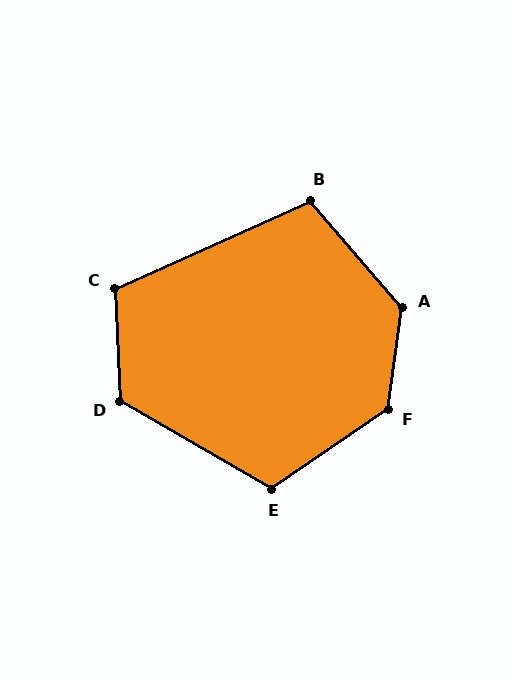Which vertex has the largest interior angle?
A, at approximately 132 degrees.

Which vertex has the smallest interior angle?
B, at approximately 106 degrees.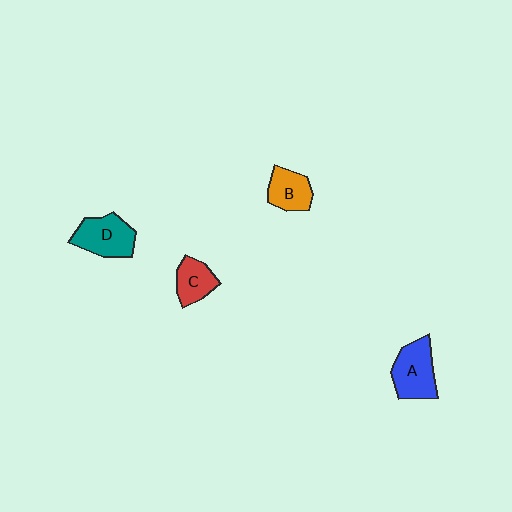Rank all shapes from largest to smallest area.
From largest to smallest: A (blue), D (teal), B (orange), C (red).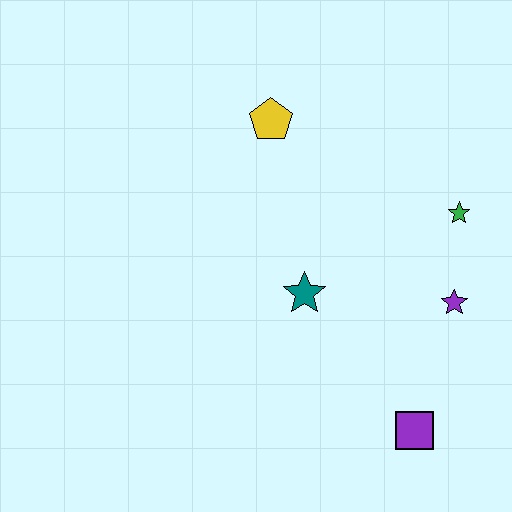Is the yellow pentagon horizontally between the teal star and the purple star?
No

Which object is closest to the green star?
The purple star is closest to the green star.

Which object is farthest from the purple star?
The yellow pentagon is farthest from the purple star.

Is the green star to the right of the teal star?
Yes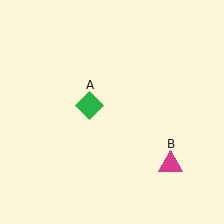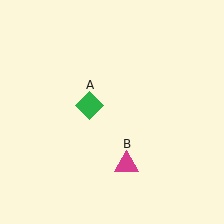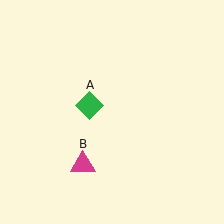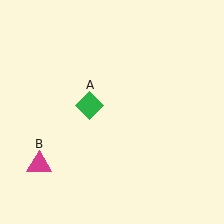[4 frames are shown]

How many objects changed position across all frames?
1 object changed position: magenta triangle (object B).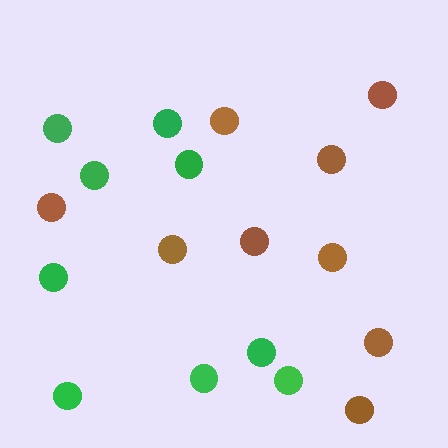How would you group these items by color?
There are 2 groups: one group of brown circles (9) and one group of green circles (9).